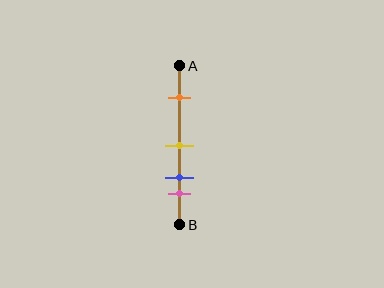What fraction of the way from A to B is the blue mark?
The blue mark is approximately 70% (0.7) of the way from A to B.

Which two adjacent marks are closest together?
The blue and pink marks are the closest adjacent pair.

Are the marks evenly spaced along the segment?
No, the marks are not evenly spaced.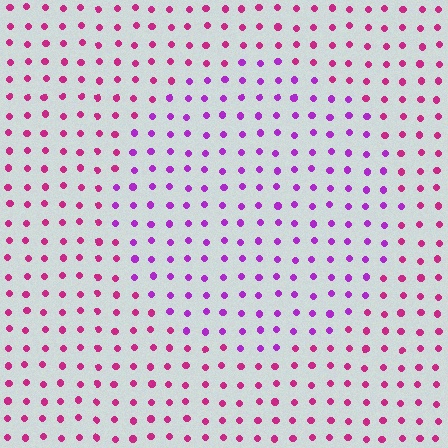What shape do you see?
I see a circle.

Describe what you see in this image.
The image is filled with small magenta elements in a uniform arrangement. A circle-shaped region is visible where the elements are tinted to a slightly different hue, forming a subtle color boundary.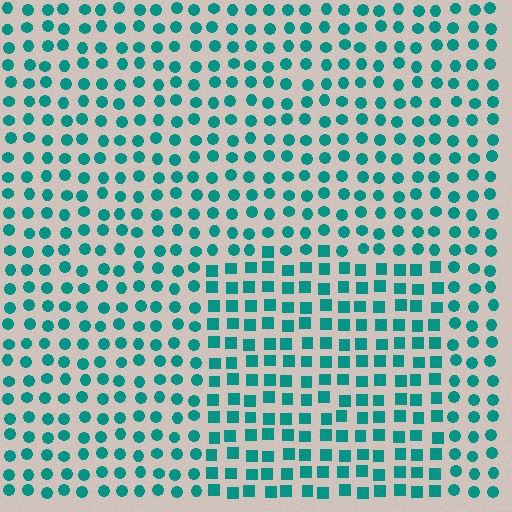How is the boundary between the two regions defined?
The boundary is defined by a change in element shape: squares inside vs. circles outside. All elements share the same color and spacing.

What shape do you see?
I see a rectangle.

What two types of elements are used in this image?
The image uses squares inside the rectangle region and circles outside it.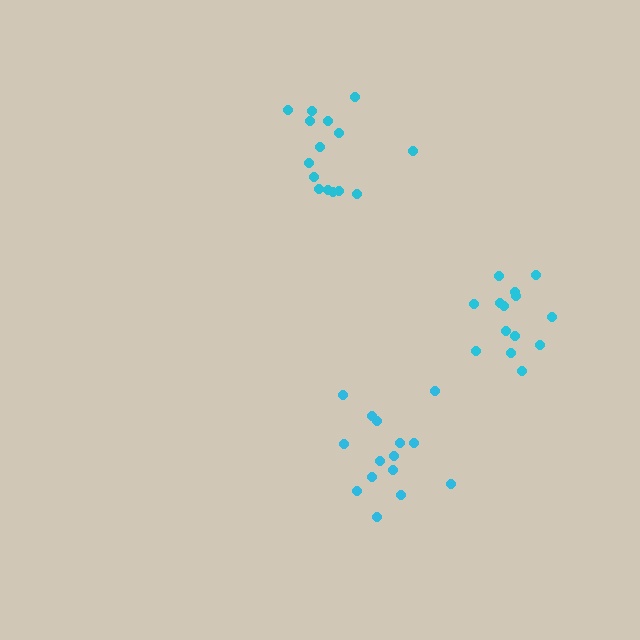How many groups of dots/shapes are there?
There are 3 groups.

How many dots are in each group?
Group 1: 15 dots, Group 2: 15 dots, Group 3: 14 dots (44 total).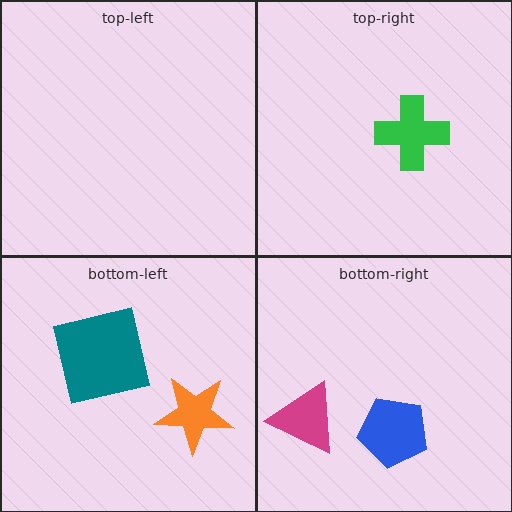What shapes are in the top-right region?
The green cross.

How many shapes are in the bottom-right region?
2.